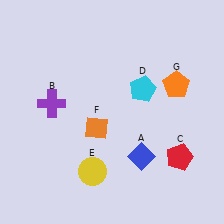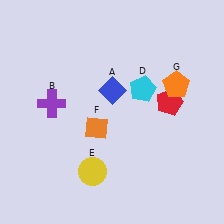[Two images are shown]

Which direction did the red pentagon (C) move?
The red pentagon (C) moved up.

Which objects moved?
The objects that moved are: the blue diamond (A), the red pentagon (C).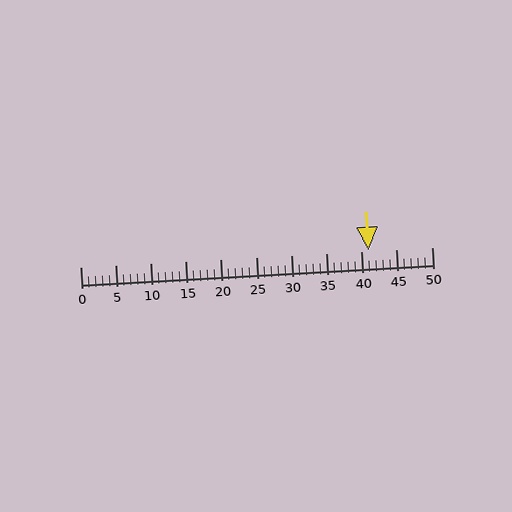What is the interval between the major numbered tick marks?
The major tick marks are spaced 5 units apart.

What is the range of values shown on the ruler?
The ruler shows values from 0 to 50.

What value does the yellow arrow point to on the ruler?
The yellow arrow points to approximately 41.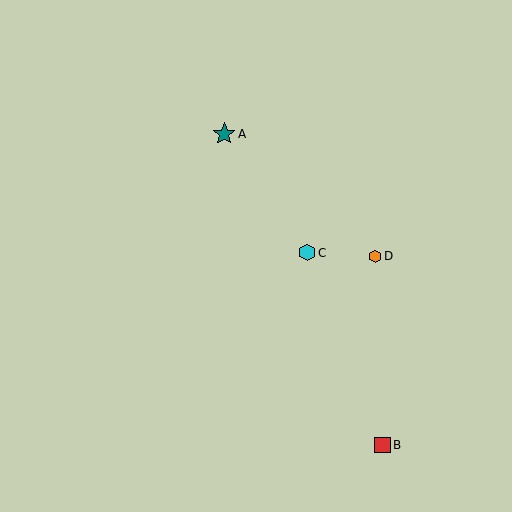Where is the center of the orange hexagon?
The center of the orange hexagon is at (375, 256).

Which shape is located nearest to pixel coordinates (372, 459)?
The red square (labeled B) at (382, 445) is nearest to that location.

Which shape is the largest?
The teal star (labeled A) is the largest.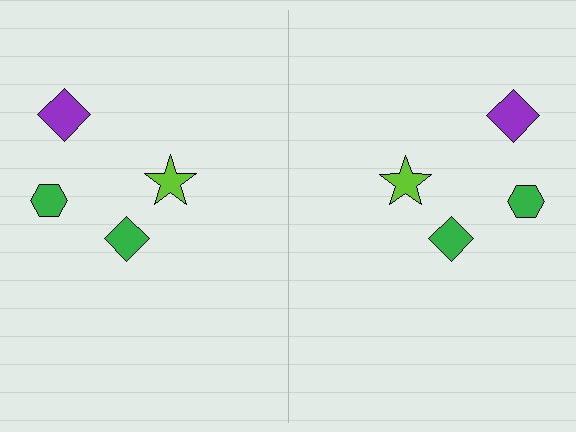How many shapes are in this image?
There are 8 shapes in this image.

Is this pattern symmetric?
Yes, this pattern has bilateral (reflection) symmetry.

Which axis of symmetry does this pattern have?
The pattern has a vertical axis of symmetry running through the center of the image.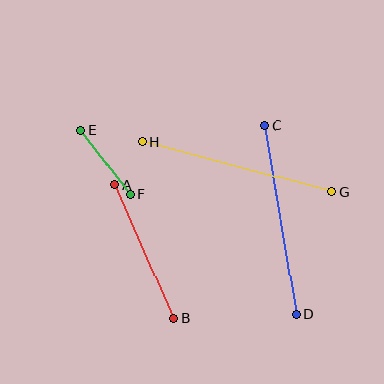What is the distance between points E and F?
The distance is approximately 82 pixels.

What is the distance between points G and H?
The distance is approximately 196 pixels.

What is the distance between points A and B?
The distance is approximately 146 pixels.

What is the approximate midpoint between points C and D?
The midpoint is at approximately (280, 220) pixels.